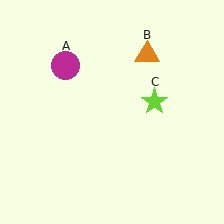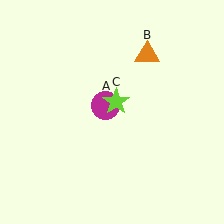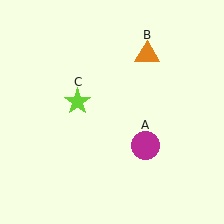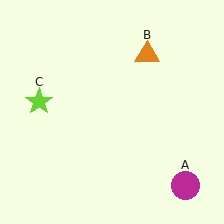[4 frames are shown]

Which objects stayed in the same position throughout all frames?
Orange triangle (object B) remained stationary.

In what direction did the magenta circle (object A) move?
The magenta circle (object A) moved down and to the right.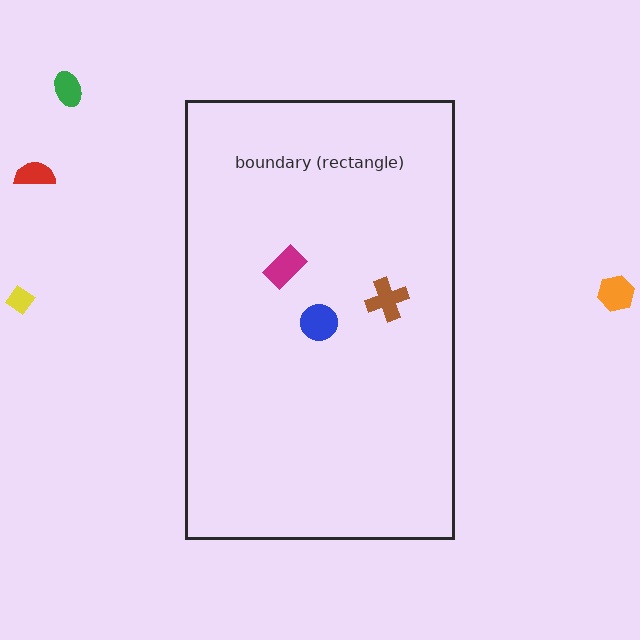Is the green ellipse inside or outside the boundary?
Outside.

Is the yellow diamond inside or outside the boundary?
Outside.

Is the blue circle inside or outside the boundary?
Inside.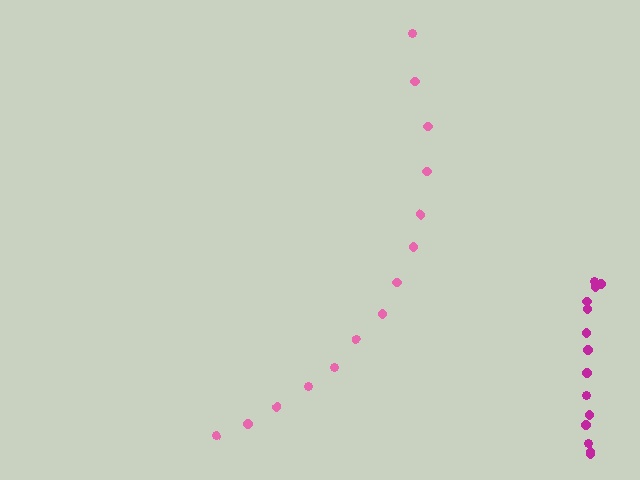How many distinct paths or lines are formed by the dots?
There are 2 distinct paths.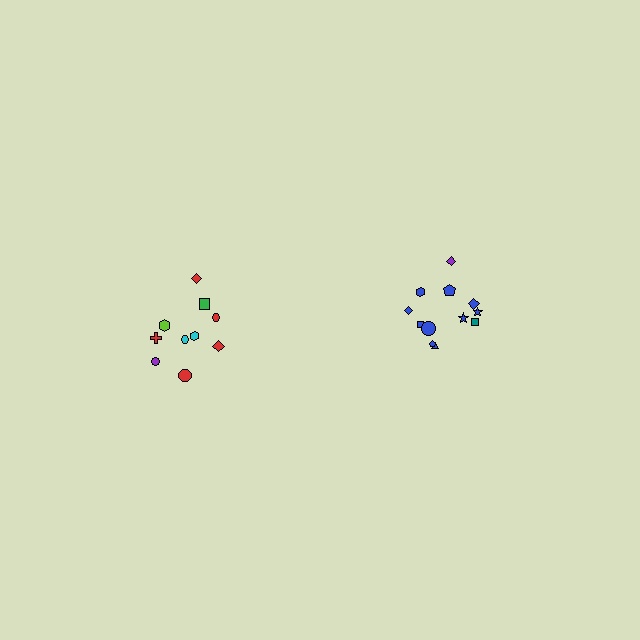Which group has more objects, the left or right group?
The right group.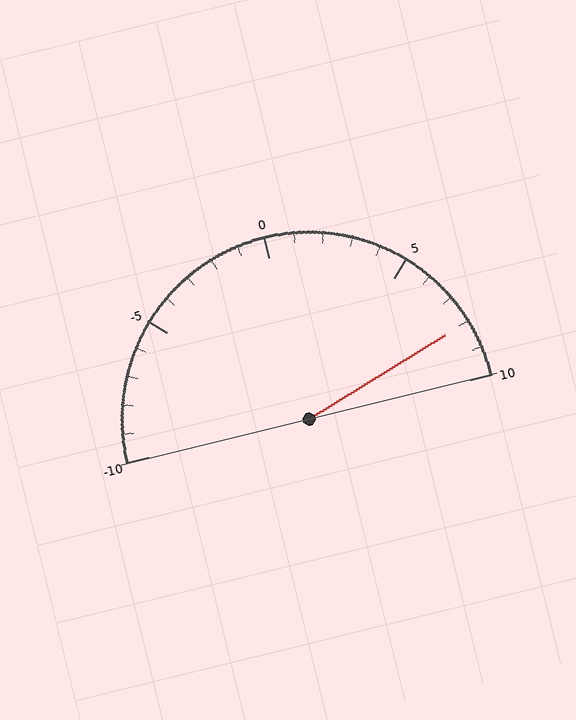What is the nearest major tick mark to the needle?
The nearest major tick mark is 10.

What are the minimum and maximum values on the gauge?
The gauge ranges from -10 to 10.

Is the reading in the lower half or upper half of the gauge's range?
The reading is in the upper half of the range (-10 to 10).